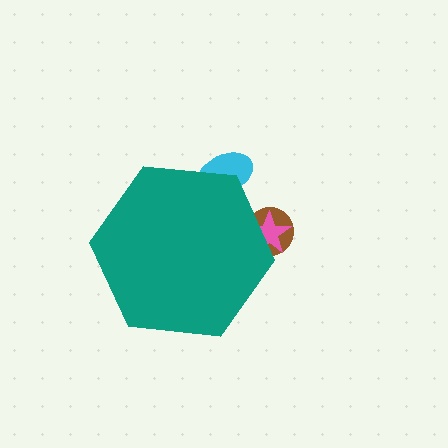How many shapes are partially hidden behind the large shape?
3 shapes are partially hidden.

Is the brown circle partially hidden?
Yes, the brown circle is partially hidden behind the teal hexagon.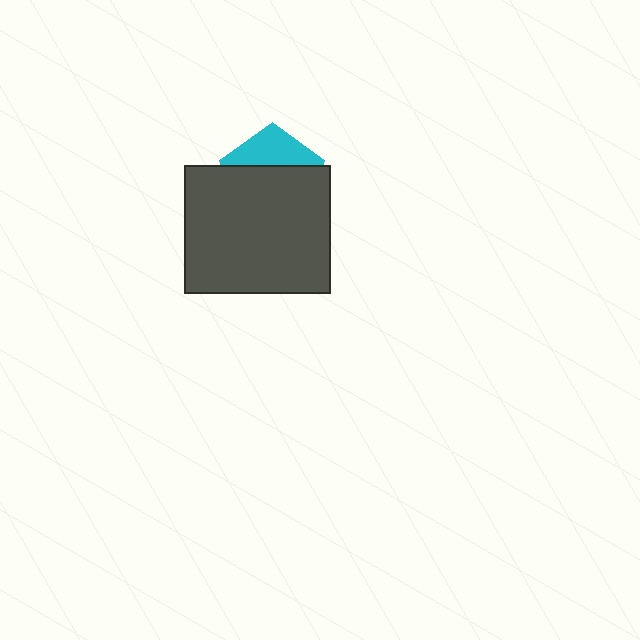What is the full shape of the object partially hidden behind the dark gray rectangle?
The partially hidden object is a cyan pentagon.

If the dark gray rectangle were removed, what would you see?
You would see the complete cyan pentagon.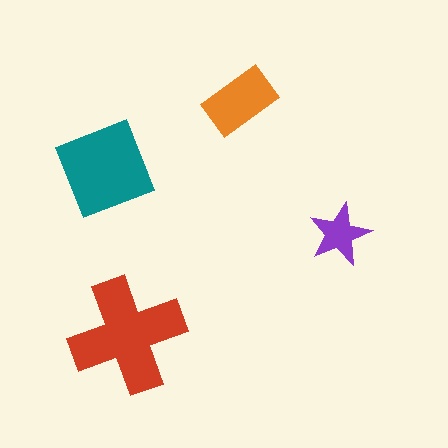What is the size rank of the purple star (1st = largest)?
4th.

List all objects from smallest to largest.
The purple star, the orange rectangle, the teal diamond, the red cross.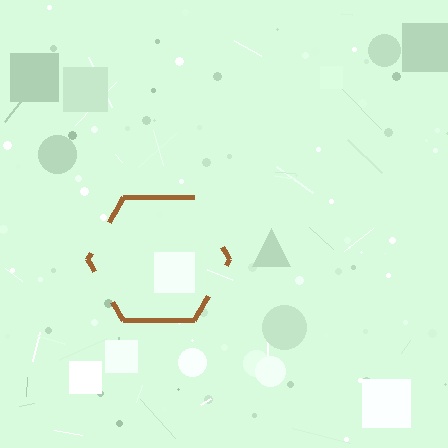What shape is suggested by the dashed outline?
The dashed outline suggests a hexagon.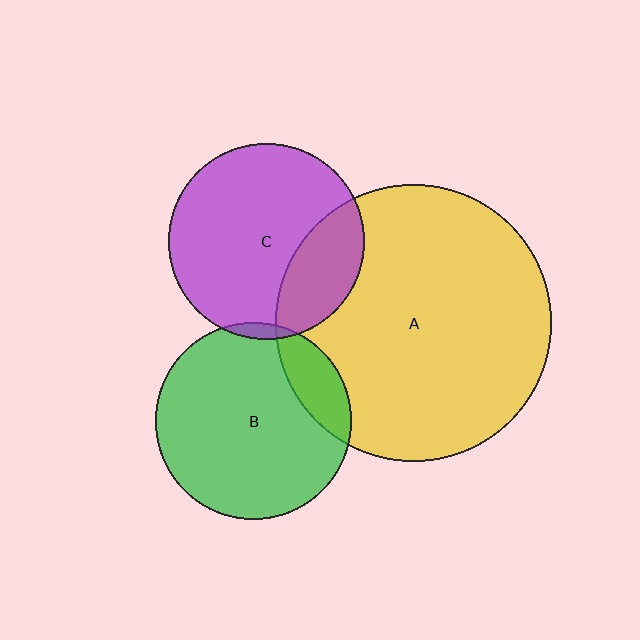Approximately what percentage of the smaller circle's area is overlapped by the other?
Approximately 15%.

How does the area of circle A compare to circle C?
Approximately 2.0 times.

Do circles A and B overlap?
Yes.